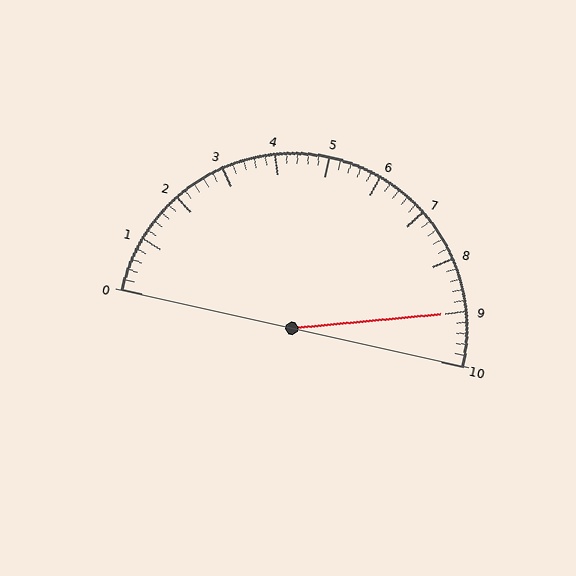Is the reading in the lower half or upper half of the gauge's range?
The reading is in the upper half of the range (0 to 10).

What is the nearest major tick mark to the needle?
The nearest major tick mark is 9.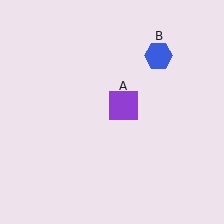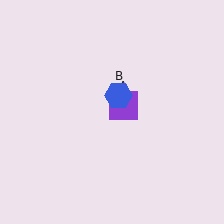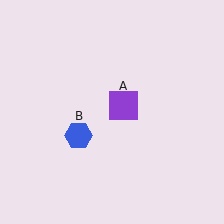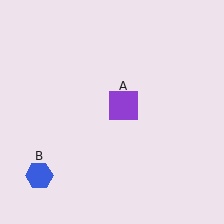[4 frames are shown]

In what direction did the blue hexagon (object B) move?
The blue hexagon (object B) moved down and to the left.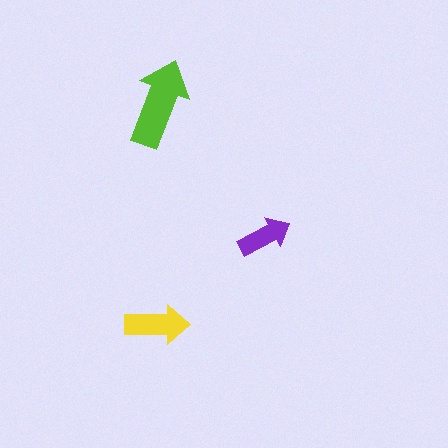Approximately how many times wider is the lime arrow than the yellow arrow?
About 1.5 times wider.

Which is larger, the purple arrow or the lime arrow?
The lime one.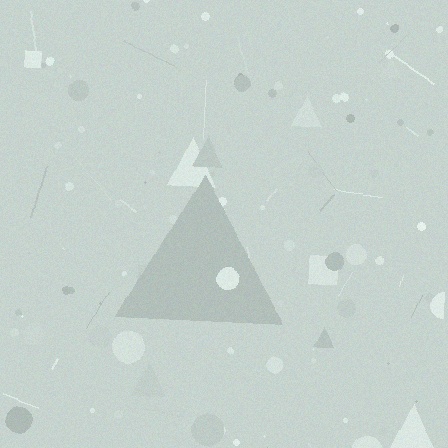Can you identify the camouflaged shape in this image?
The camouflaged shape is a triangle.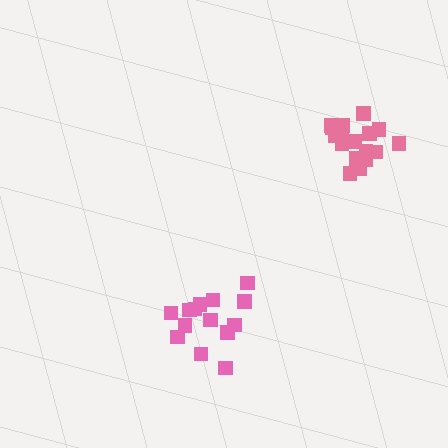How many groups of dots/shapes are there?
There are 2 groups.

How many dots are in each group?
Group 1: 14 dots, Group 2: 17 dots (31 total).